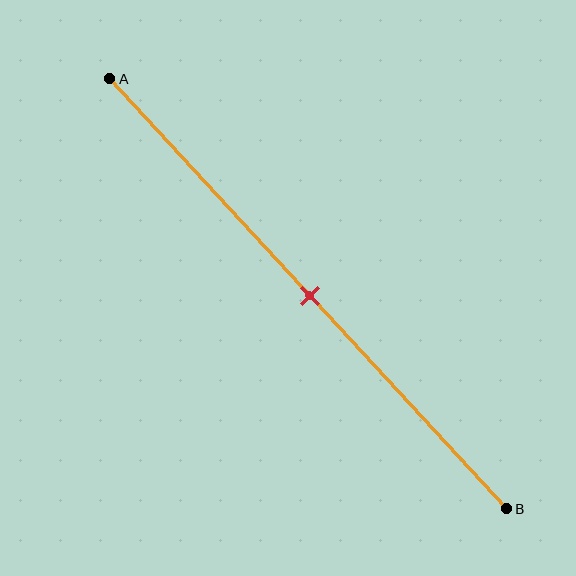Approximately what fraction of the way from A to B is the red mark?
The red mark is approximately 50% of the way from A to B.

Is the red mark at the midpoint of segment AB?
Yes, the mark is approximately at the midpoint.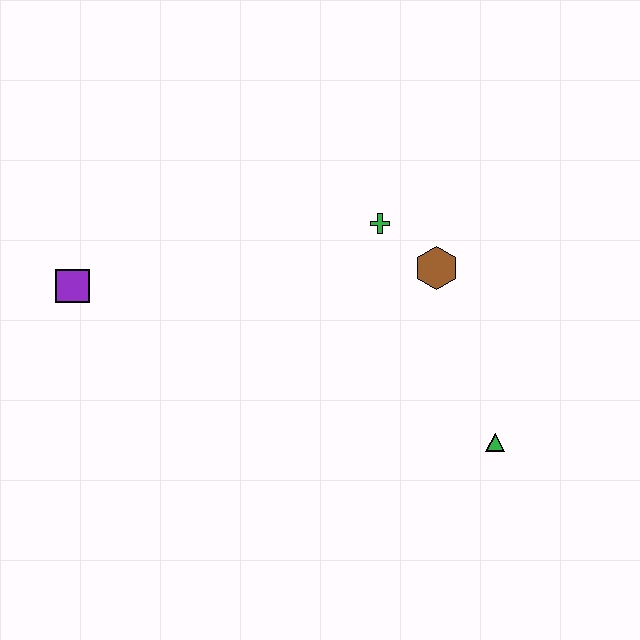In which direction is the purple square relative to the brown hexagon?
The purple square is to the left of the brown hexagon.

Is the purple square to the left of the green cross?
Yes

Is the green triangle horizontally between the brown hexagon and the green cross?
No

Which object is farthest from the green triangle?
The purple square is farthest from the green triangle.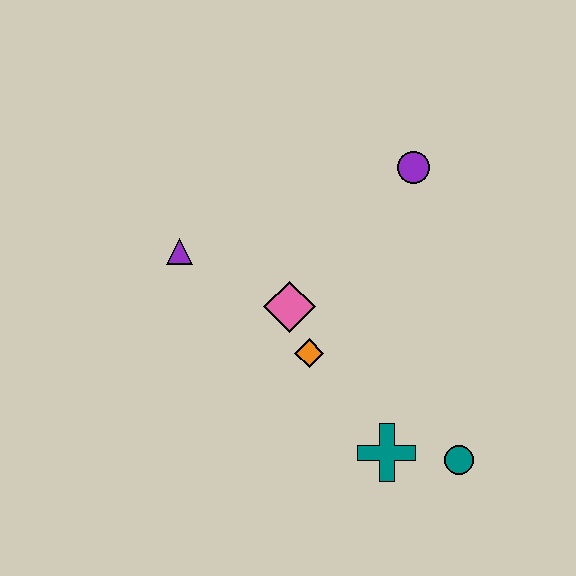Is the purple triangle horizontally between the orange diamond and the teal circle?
No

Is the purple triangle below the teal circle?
No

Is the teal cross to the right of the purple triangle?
Yes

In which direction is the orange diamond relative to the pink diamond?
The orange diamond is below the pink diamond.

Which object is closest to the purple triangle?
The pink diamond is closest to the purple triangle.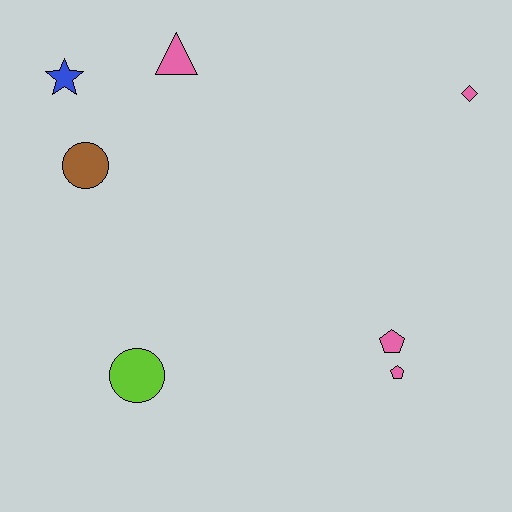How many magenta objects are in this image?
There are no magenta objects.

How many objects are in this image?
There are 7 objects.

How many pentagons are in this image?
There are 2 pentagons.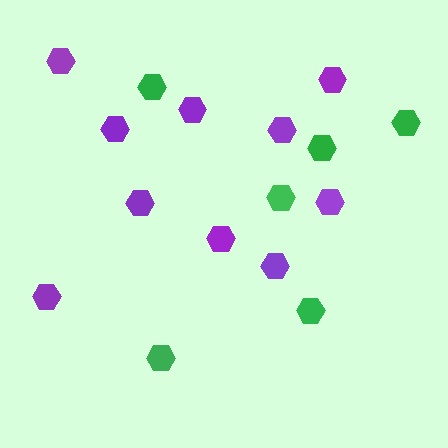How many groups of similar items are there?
There are 2 groups: one group of green hexagons (6) and one group of purple hexagons (10).